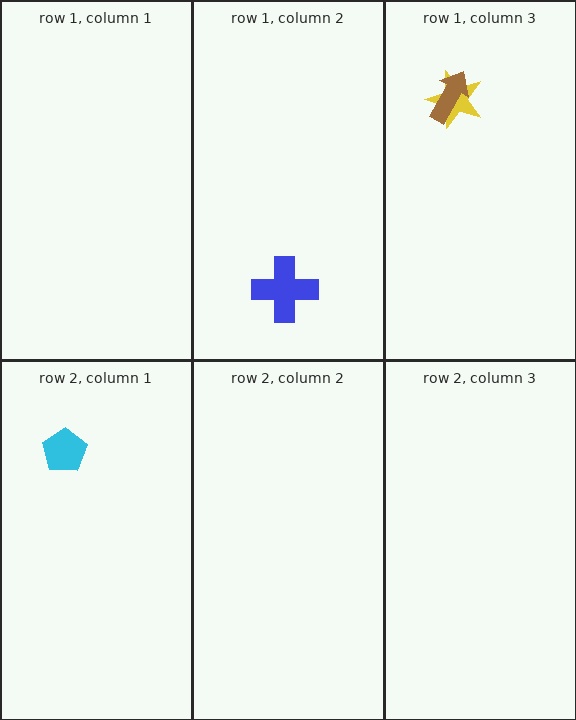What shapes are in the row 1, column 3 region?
The yellow star, the brown arrow.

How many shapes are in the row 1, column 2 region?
1.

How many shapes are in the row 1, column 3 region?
2.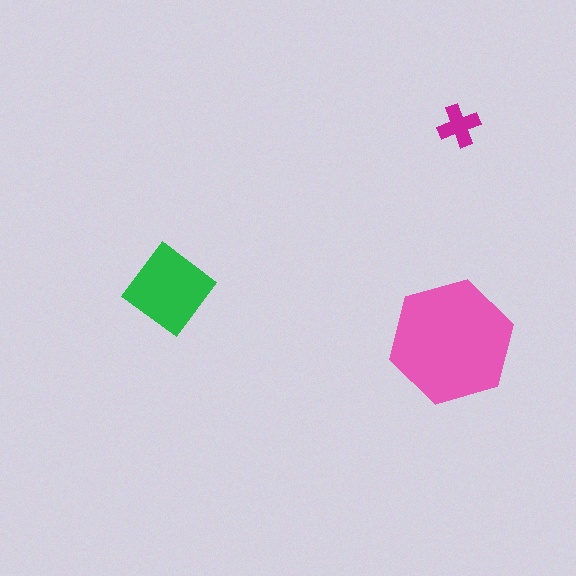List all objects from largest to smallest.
The pink hexagon, the green diamond, the magenta cross.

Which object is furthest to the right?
The magenta cross is rightmost.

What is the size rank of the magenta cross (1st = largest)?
3rd.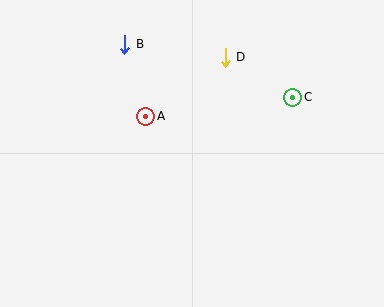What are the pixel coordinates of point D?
Point D is at (225, 57).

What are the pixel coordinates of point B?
Point B is at (125, 44).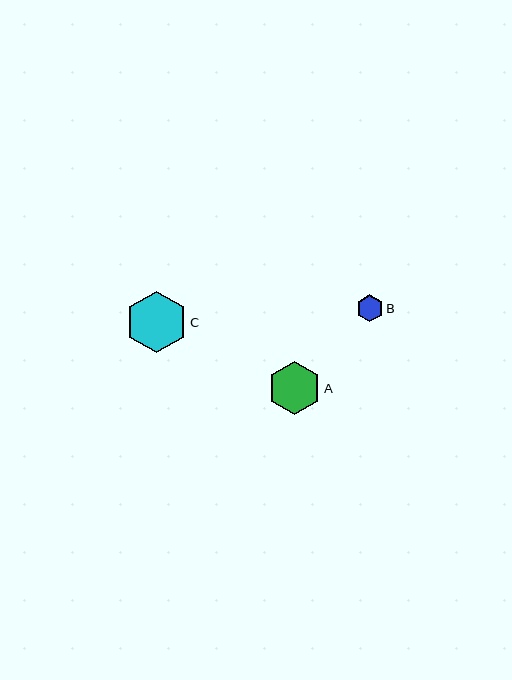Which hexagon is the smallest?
Hexagon B is the smallest with a size of approximately 27 pixels.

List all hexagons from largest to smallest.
From largest to smallest: C, A, B.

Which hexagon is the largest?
Hexagon C is the largest with a size of approximately 62 pixels.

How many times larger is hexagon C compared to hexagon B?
Hexagon C is approximately 2.3 times the size of hexagon B.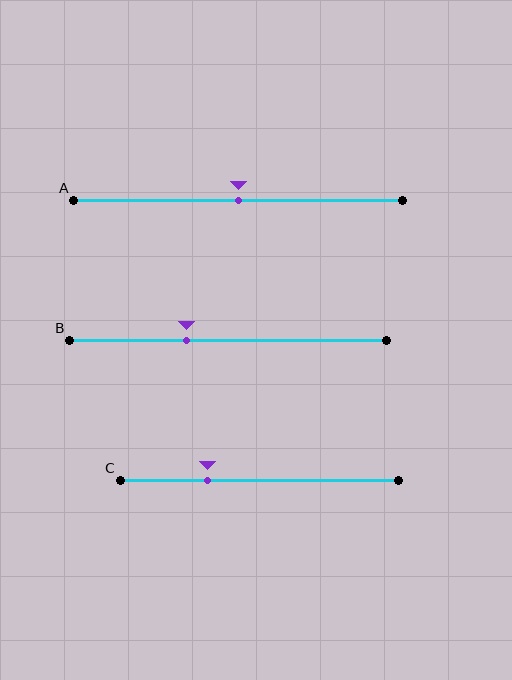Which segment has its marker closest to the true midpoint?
Segment A has its marker closest to the true midpoint.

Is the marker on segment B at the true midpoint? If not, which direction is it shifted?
No, the marker on segment B is shifted to the left by about 13% of the segment length.